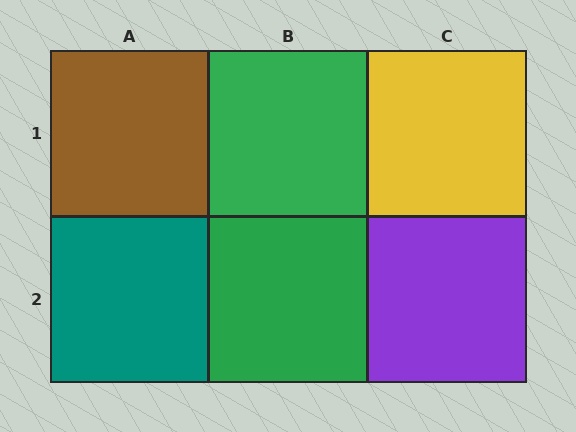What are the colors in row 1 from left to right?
Brown, green, yellow.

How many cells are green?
2 cells are green.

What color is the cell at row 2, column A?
Teal.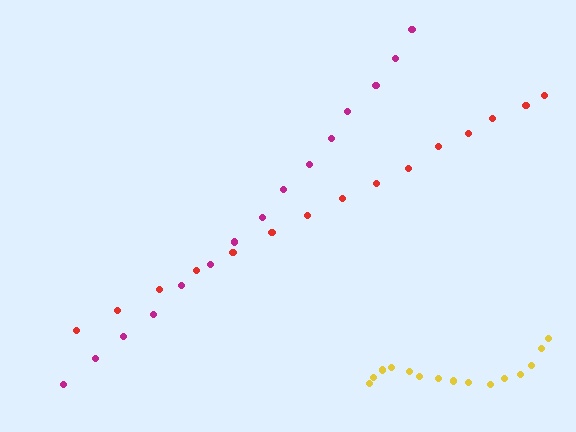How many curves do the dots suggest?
There are 3 distinct paths.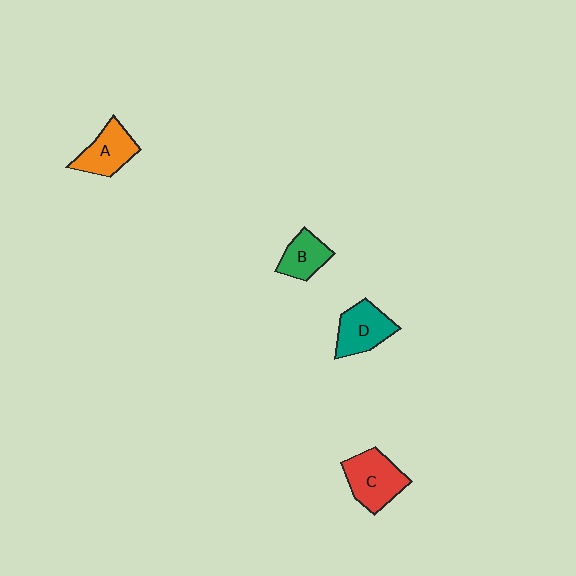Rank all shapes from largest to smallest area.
From largest to smallest: C (red), D (teal), A (orange), B (green).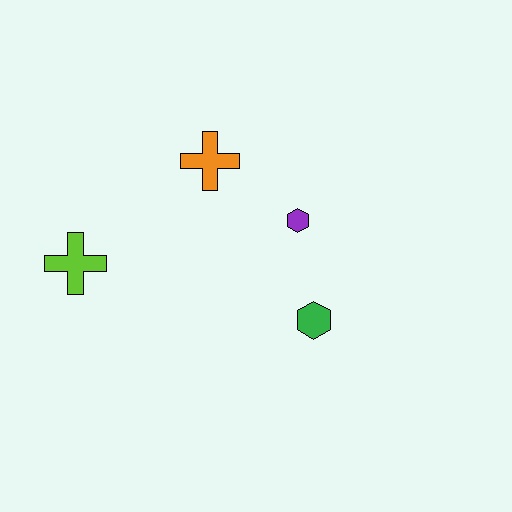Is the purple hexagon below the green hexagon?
No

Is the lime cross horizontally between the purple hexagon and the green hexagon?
No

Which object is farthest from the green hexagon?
The lime cross is farthest from the green hexagon.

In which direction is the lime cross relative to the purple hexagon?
The lime cross is to the left of the purple hexagon.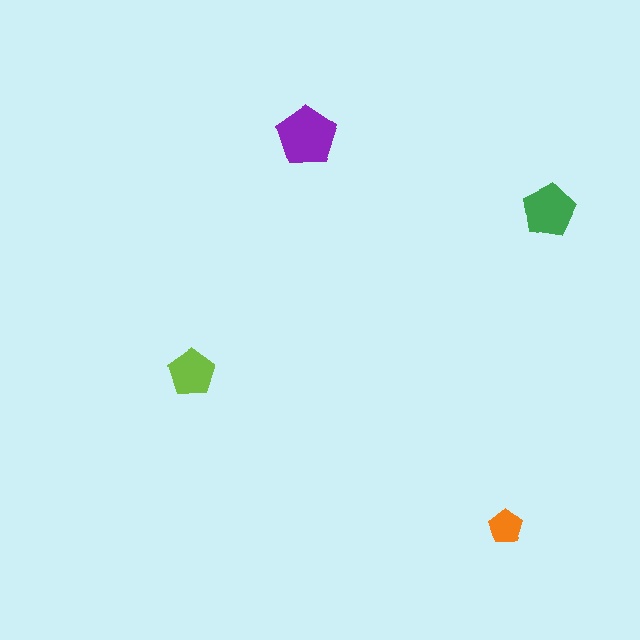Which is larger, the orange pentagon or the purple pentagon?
The purple one.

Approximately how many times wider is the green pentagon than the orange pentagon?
About 1.5 times wider.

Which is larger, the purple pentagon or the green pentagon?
The purple one.